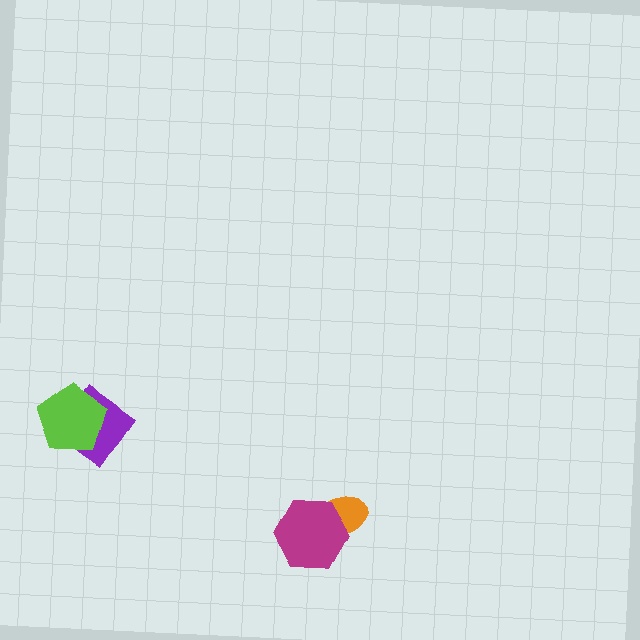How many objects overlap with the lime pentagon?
1 object overlaps with the lime pentagon.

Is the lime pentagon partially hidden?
No, no other shape covers it.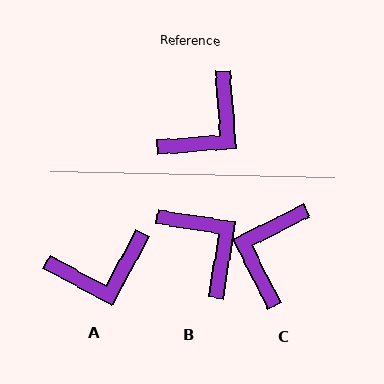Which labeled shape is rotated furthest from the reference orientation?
C, about 158 degrees away.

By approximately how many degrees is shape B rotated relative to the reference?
Approximately 76 degrees counter-clockwise.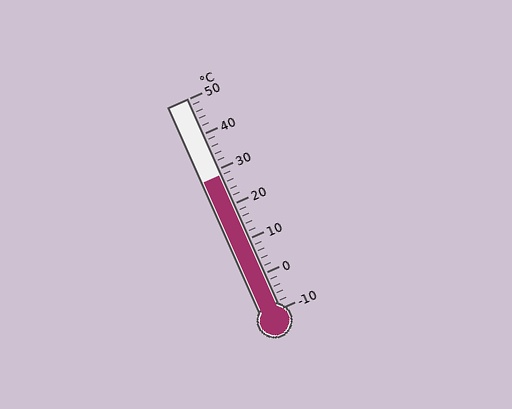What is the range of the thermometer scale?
The thermometer scale ranges from -10°C to 50°C.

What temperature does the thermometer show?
The thermometer shows approximately 28°C.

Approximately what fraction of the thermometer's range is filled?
The thermometer is filled to approximately 65% of its range.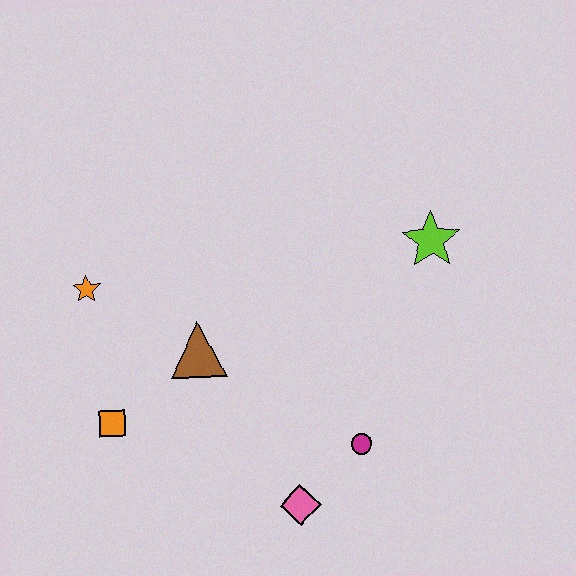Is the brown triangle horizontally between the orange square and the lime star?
Yes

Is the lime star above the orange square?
Yes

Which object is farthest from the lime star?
The orange square is farthest from the lime star.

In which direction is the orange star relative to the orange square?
The orange star is above the orange square.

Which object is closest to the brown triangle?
The orange square is closest to the brown triangle.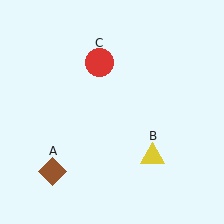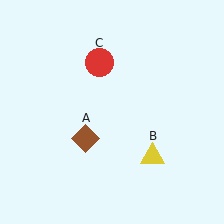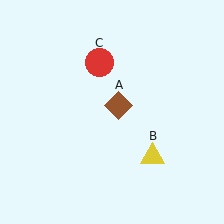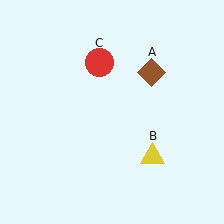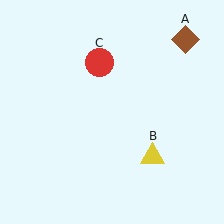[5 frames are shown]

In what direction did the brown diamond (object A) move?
The brown diamond (object A) moved up and to the right.